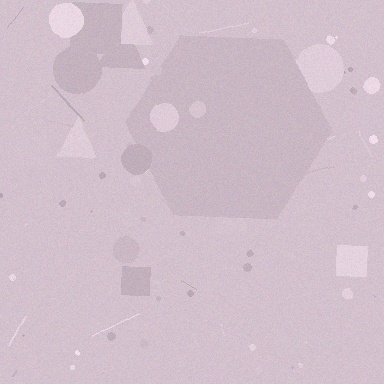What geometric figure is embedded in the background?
A hexagon is embedded in the background.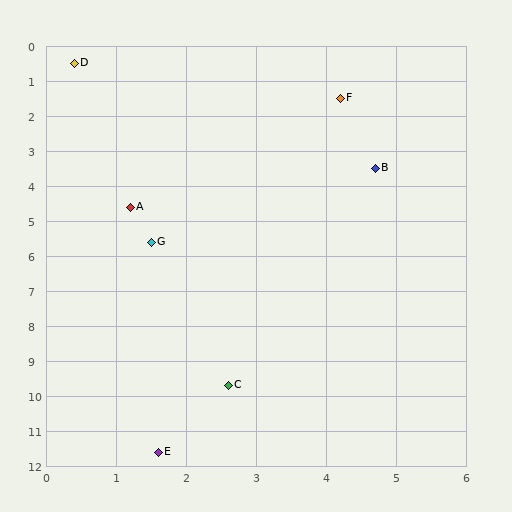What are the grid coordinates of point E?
Point E is at approximately (1.6, 11.6).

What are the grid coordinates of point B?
Point B is at approximately (4.7, 3.5).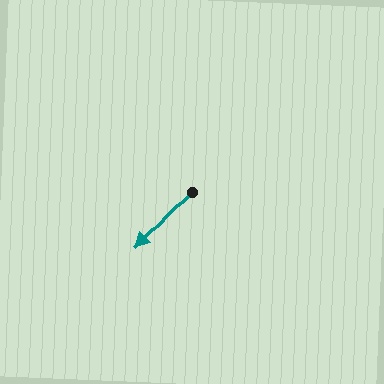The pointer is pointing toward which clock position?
Roughly 7 o'clock.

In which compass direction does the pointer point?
Southwest.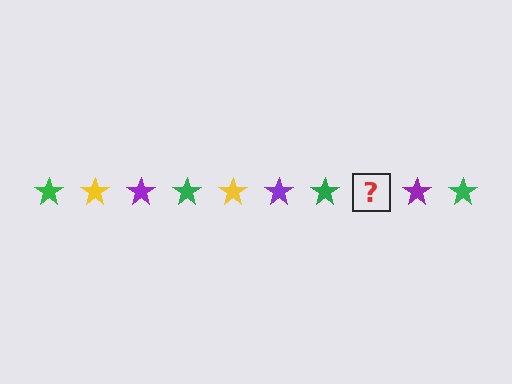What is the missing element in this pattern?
The missing element is a yellow star.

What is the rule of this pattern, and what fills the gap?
The rule is that the pattern cycles through green, yellow, purple stars. The gap should be filled with a yellow star.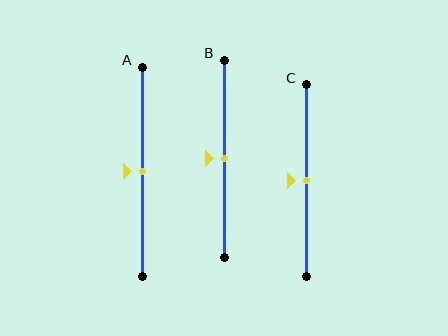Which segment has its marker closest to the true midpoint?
Segment A has its marker closest to the true midpoint.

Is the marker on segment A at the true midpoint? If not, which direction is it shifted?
Yes, the marker on segment A is at the true midpoint.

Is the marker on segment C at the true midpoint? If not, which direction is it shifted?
Yes, the marker on segment C is at the true midpoint.